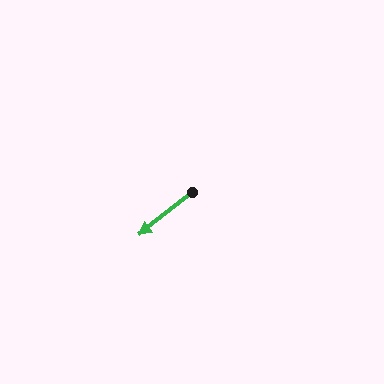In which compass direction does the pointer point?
Southwest.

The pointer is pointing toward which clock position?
Roughly 8 o'clock.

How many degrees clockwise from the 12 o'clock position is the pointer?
Approximately 232 degrees.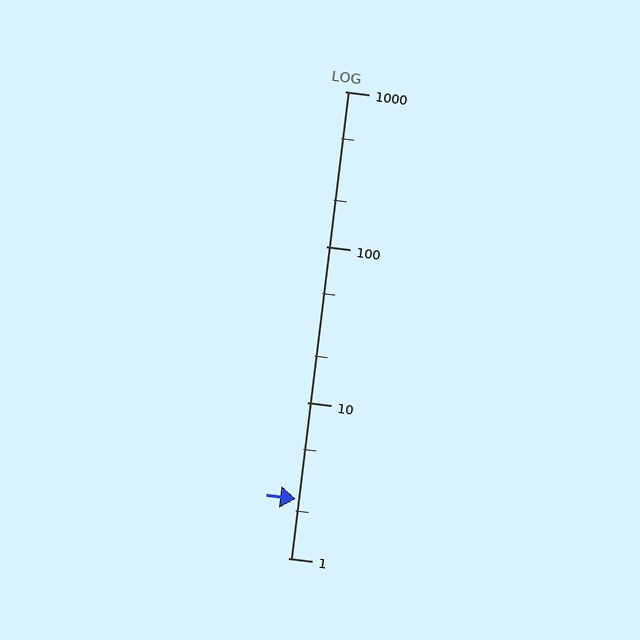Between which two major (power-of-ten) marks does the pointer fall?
The pointer is between 1 and 10.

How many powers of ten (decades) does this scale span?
The scale spans 3 decades, from 1 to 1000.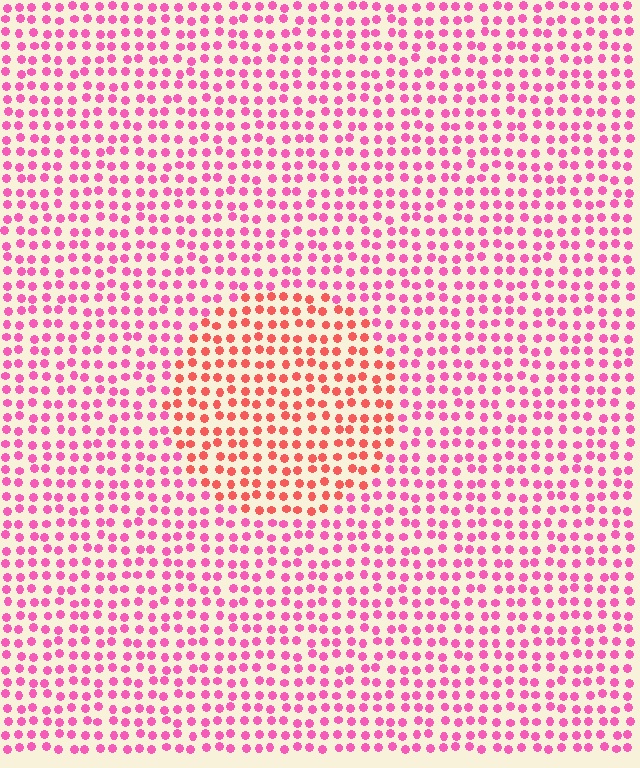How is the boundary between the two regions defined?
The boundary is defined purely by a slight shift in hue (about 36 degrees). Spacing, size, and orientation are identical on both sides.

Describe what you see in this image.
The image is filled with small pink elements in a uniform arrangement. A circle-shaped region is visible where the elements are tinted to a slightly different hue, forming a subtle color boundary.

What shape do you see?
I see a circle.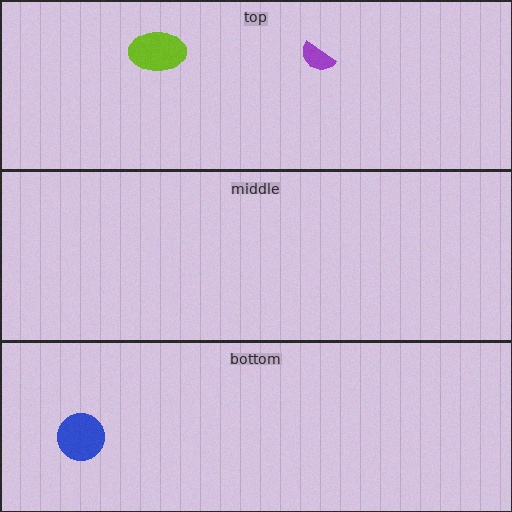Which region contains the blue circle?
The bottom region.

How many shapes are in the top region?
2.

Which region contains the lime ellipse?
The top region.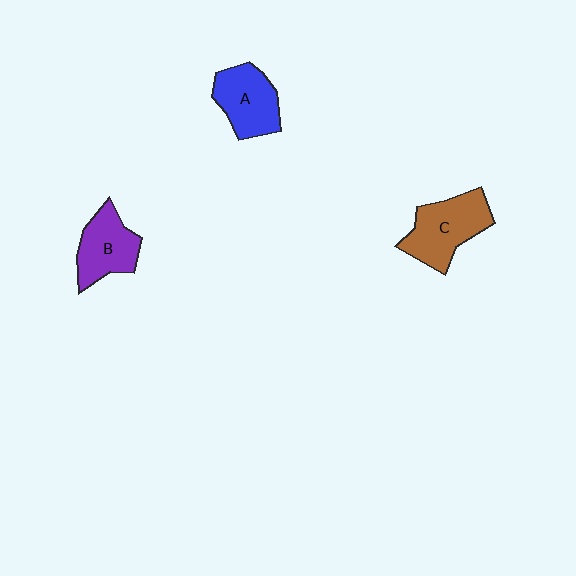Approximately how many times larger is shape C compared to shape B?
Approximately 1.2 times.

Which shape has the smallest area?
Shape B (purple).